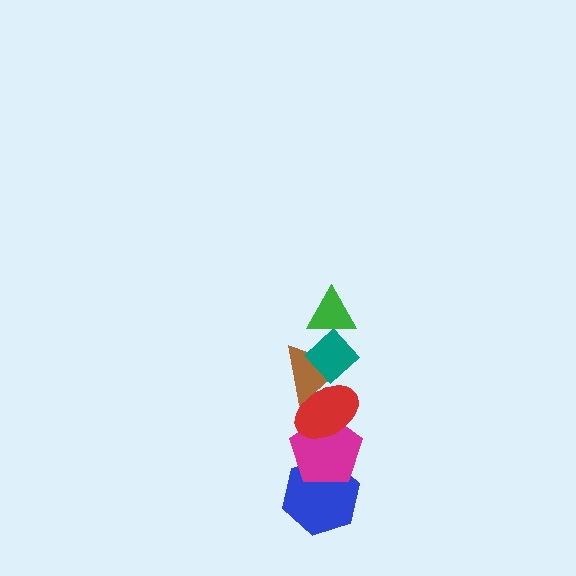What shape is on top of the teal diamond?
The green triangle is on top of the teal diamond.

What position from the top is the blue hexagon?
The blue hexagon is 6th from the top.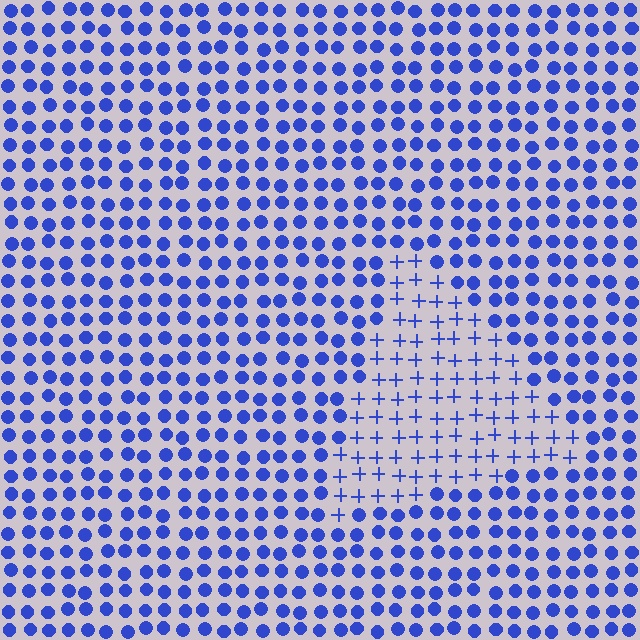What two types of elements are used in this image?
The image uses plus signs inside the triangle region and circles outside it.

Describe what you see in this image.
The image is filled with small blue elements arranged in a uniform grid. A triangle-shaped region contains plus signs, while the surrounding area contains circles. The boundary is defined purely by the change in element shape.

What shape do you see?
I see a triangle.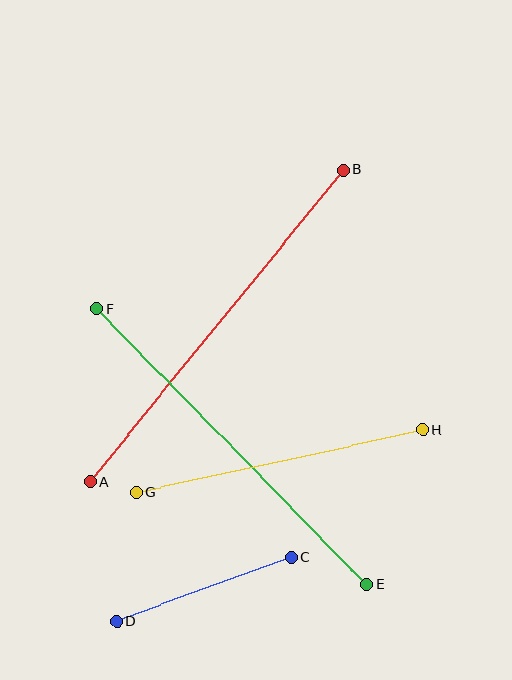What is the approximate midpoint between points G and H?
The midpoint is at approximately (279, 461) pixels.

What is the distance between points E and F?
The distance is approximately 387 pixels.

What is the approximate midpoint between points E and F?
The midpoint is at approximately (232, 447) pixels.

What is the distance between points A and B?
The distance is approximately 402 pixels.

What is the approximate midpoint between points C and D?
The midpoint is at approximately (204, 589) pixels.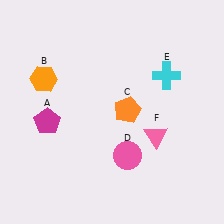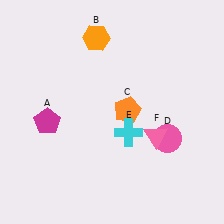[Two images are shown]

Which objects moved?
The objects that moved are: the orange hexagon (B), the pink circle (D), the cyan cross (E).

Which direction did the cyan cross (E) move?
The cyan cross (E) moved down.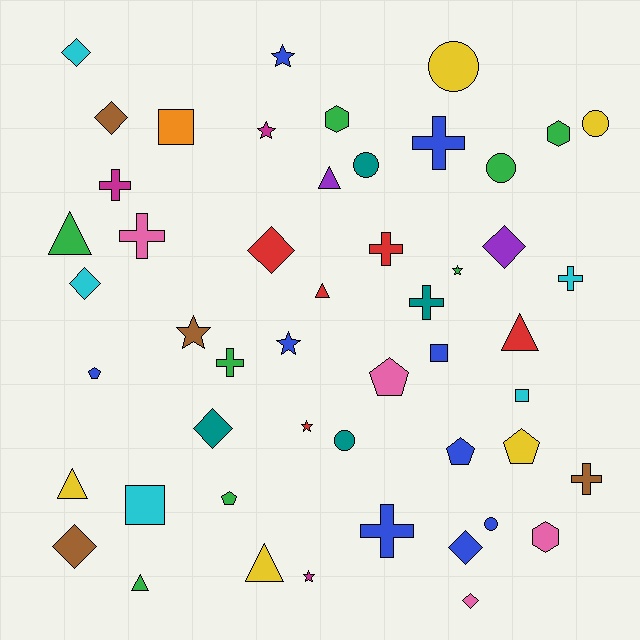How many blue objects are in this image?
There are 9 blue objects.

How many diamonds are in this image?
There are 9 diamonds.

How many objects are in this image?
There are 50 objects.